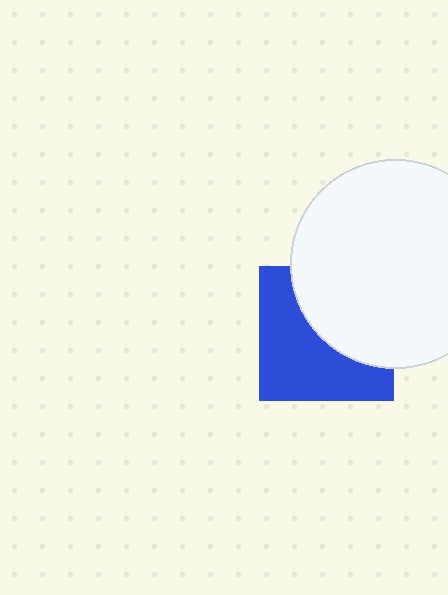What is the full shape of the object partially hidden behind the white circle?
The partially hidden object is a blue square.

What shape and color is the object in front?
The object in front is a white circle.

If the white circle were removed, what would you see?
You would see the complete blue square.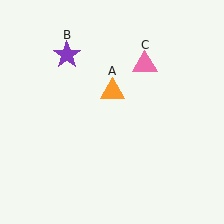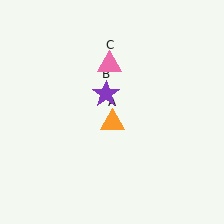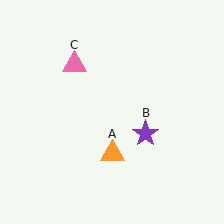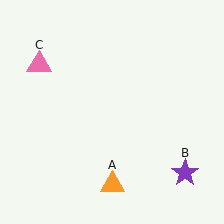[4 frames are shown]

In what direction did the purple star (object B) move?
The purple star (object B) moved down and to the right.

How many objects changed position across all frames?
3 objects changed position: orange triangle (object A), purple star (object B), pink triangle (object C).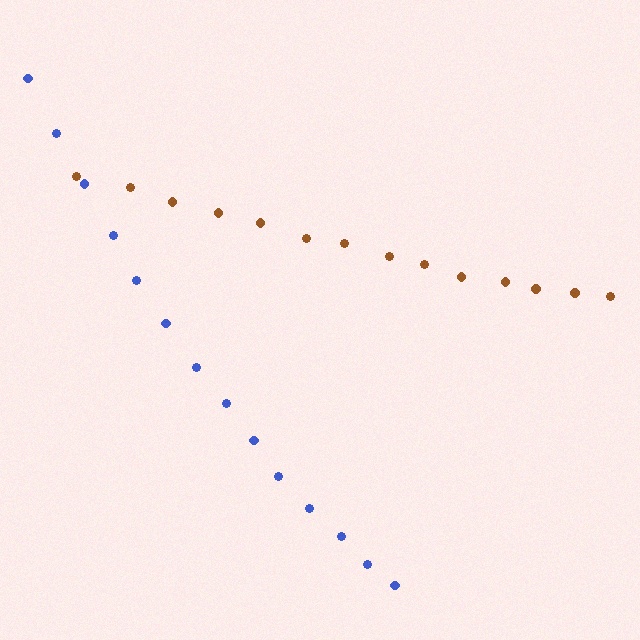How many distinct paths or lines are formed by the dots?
There are 2 distinct paths.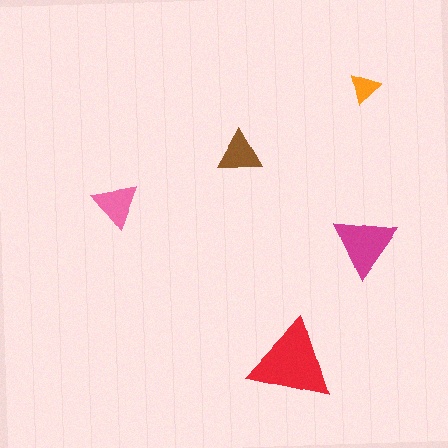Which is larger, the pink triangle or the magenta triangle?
The magenta one.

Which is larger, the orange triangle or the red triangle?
The red one.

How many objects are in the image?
There are 5 objects in the image.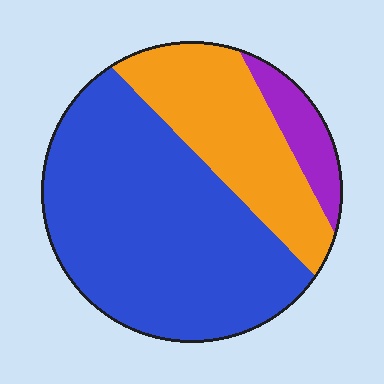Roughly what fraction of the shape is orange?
Orange takes up between a sixth and a third of the shape.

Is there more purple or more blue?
Blue.